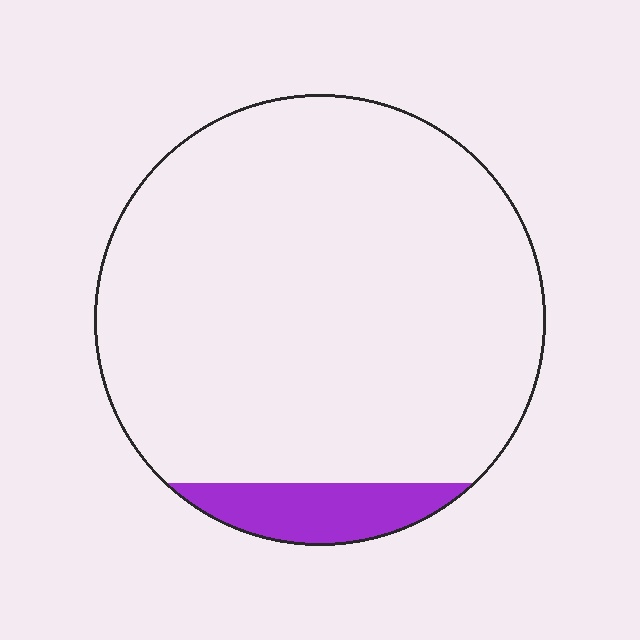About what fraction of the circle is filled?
About one tenth (1/10).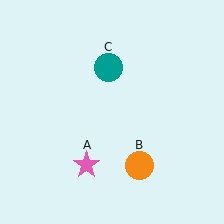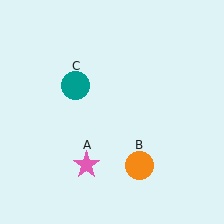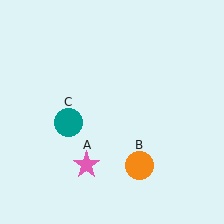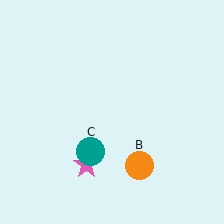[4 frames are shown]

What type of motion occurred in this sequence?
The teal circle (object C) rotated counterclockwise around the center of the scene.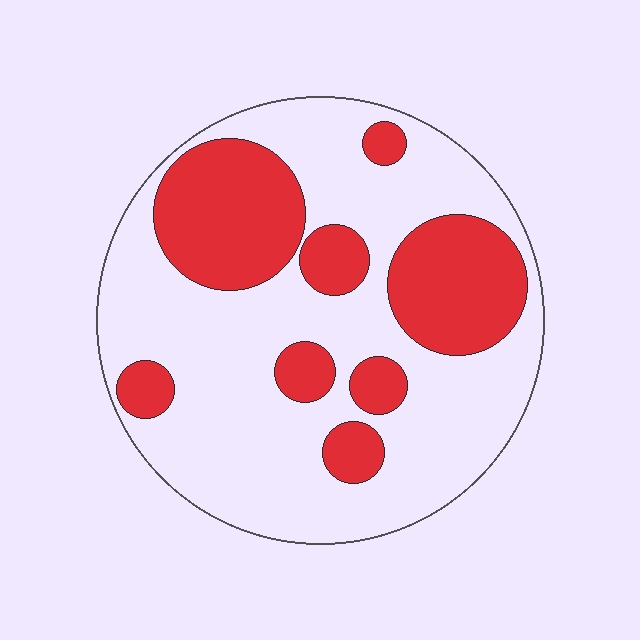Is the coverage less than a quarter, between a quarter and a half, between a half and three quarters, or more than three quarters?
Between a quarter and a half.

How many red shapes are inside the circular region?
8.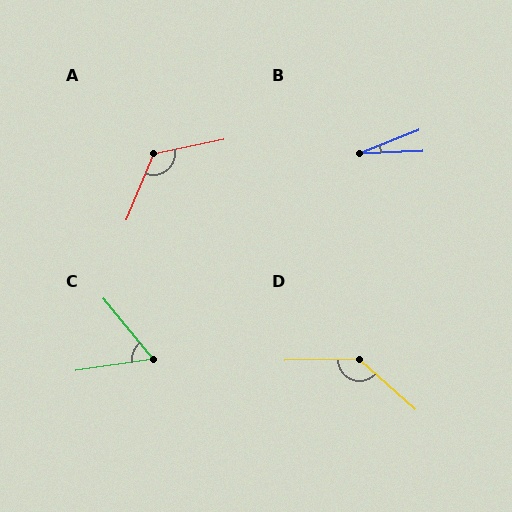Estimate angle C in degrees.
Approximately 59 degrees.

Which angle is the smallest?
B, at approximately 20 degrees.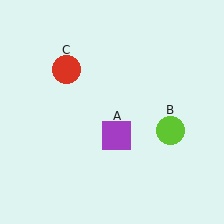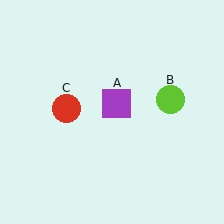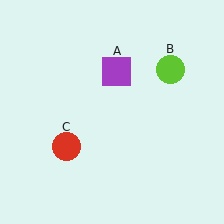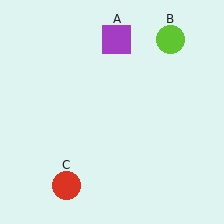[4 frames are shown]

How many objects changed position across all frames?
3 objects changed position: purple square (object A), lime circle (object B), red circle (object C).